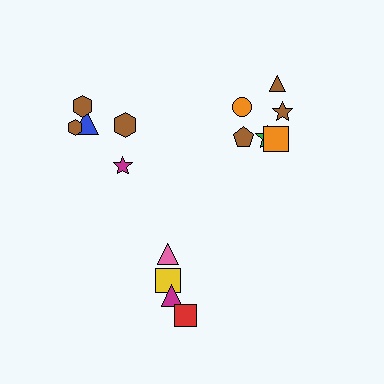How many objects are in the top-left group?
There are 5 objects.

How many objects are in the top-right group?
There are 7 objects.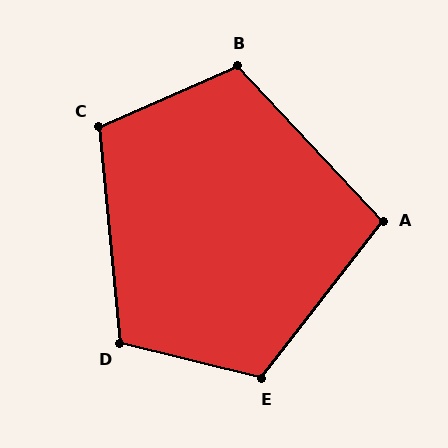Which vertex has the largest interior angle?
E, at approximately 114 degrees.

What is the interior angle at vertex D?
Approximately 109 degrees (obtuse).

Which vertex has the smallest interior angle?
A, at approximately 99 degrees.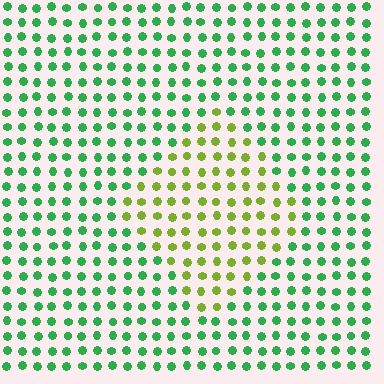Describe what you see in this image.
The image is filled with small green elements in a uniform arrangement. A diamond-shaped region is visible where the elements are tinted to a slightly different hue, forming a subtle color boundary.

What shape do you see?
I see a diamond.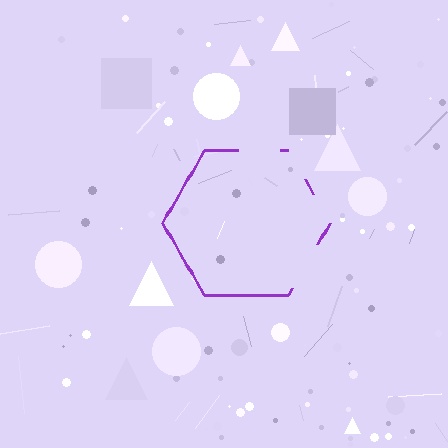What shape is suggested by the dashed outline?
The dashed outline suggests a hexagon.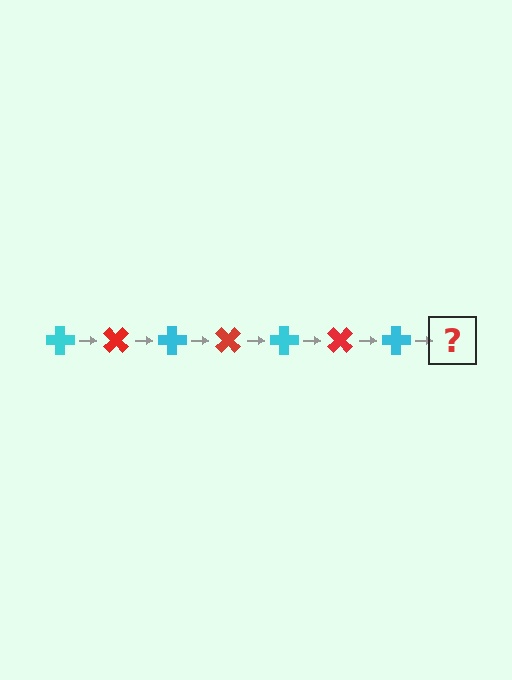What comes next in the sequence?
The next element should be a red cross, rotated 315 degrees from the start.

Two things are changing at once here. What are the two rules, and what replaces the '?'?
The two rules are that it rotates 45 degrees each step and the color cycles through cyan and red. The '?' should be a red cross, rotated 315 degrees from the start.